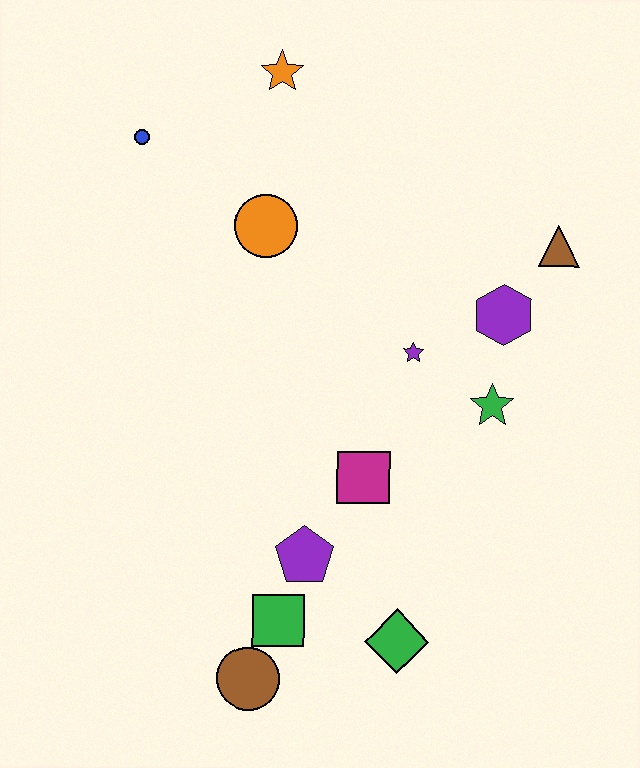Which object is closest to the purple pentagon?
The green square is closest to the purple pentagon.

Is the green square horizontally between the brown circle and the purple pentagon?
Yes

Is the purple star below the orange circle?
Yes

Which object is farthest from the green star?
The blue circle is farthest from the green star.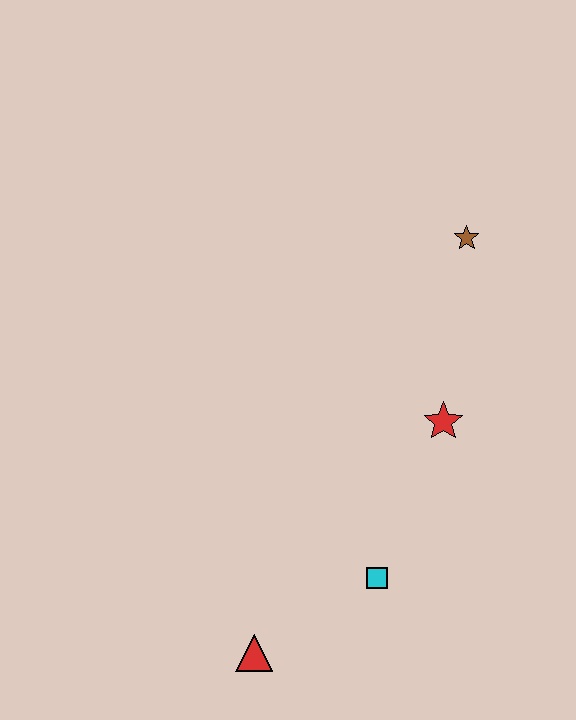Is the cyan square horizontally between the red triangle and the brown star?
Yes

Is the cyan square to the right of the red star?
No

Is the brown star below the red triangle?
No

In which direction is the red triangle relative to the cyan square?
The red triangle is to the left of the cyan square.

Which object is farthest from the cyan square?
The brown star is farthest from the cyan square.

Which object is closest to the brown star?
The red star is closest to the brown star.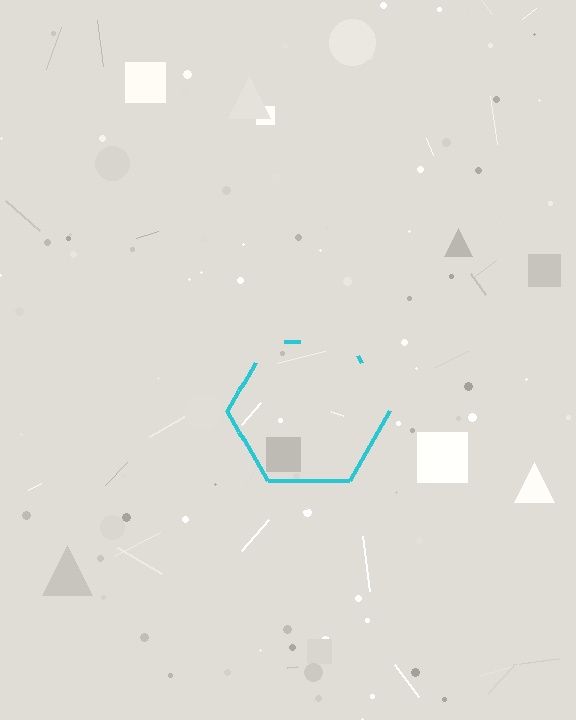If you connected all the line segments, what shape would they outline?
They would outline a hexagon.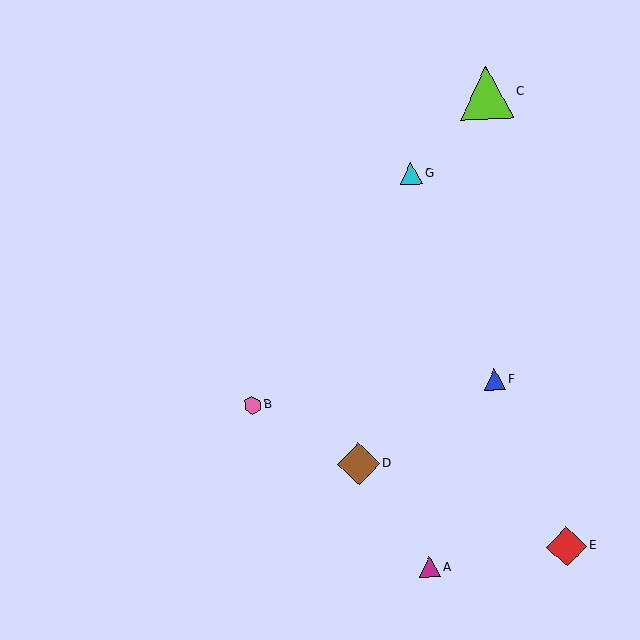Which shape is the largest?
The lime triangle (labeled C) is the largest.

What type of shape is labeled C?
Shape C is a lime triangle.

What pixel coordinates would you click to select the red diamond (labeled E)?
Click at (566, 547) to select the red diamond E.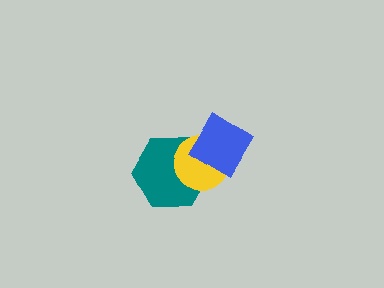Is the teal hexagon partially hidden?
Yes, it is partially covered by another shape.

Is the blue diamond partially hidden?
No, no other shape covers it.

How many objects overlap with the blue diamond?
2 objects overlap with the blue diamond.